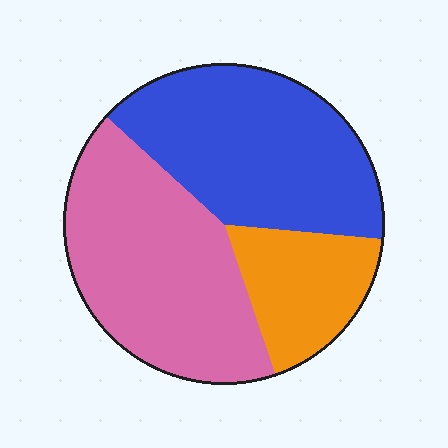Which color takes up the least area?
Orange, at roughly 20%.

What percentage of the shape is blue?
Blue takes up about two fifths (2/5) of the shape.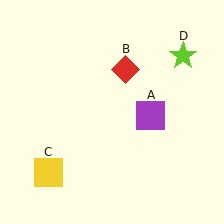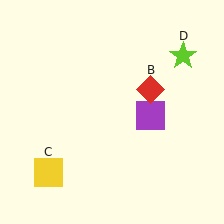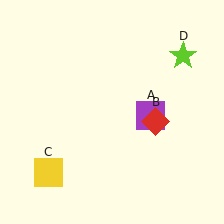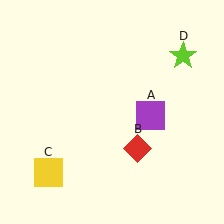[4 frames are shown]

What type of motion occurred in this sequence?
The red diamond (object B) rotated clockwise around the center of the scene.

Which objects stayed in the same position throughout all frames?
Purple square (object A) and yellow square (object C) and lime star (object D) remained stationary.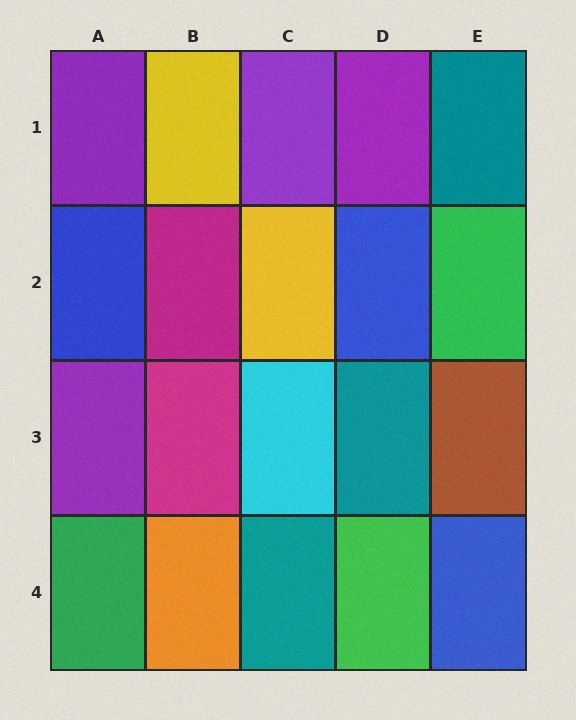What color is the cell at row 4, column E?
Blue.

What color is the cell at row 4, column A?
Green.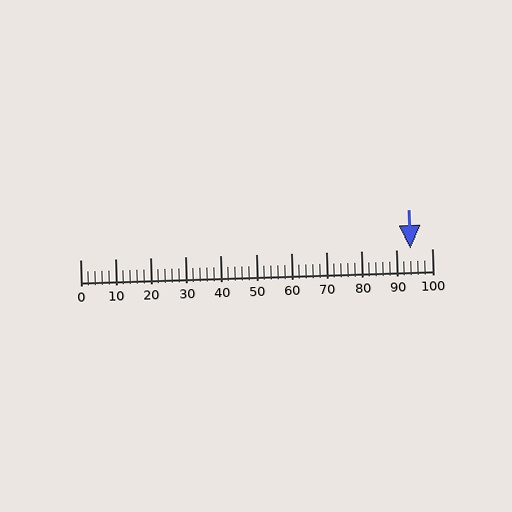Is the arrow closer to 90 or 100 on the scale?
The arrow is closer to 90.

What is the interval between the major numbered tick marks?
The major tick marks are spaced 10 units apart.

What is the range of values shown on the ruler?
The ruler shows values from 0 to 100.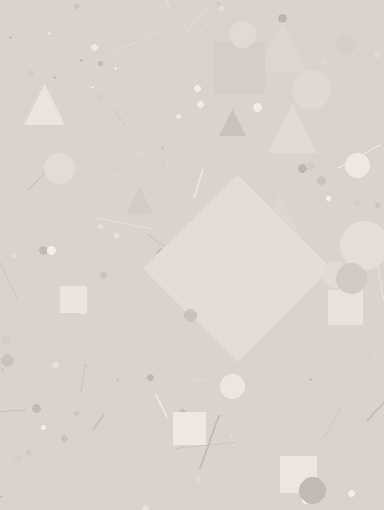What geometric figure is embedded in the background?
A diamond is embedded in the background.